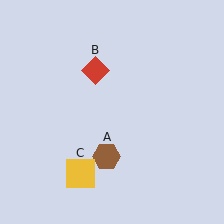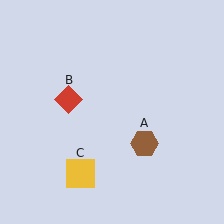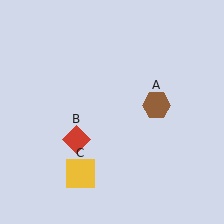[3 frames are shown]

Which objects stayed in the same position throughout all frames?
Yellow square (object C) remained stationary.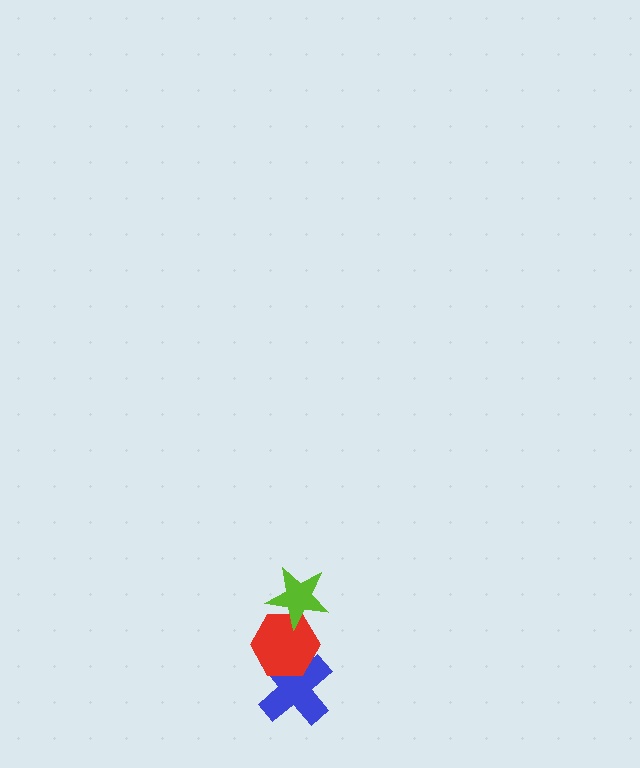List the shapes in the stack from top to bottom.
From top to bottom: the lime star, the red hexagon, the blue cross.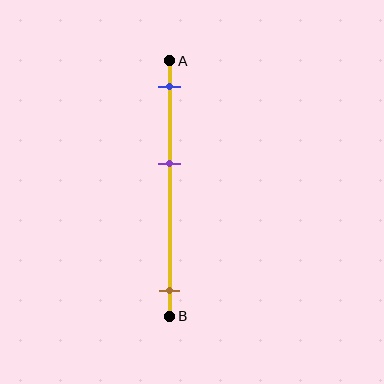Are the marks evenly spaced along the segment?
No, the marks are not evenly spaced.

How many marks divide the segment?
There are 3 marks dividing the segment.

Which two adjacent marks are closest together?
The blue and purple marks are the closest adjacent pair.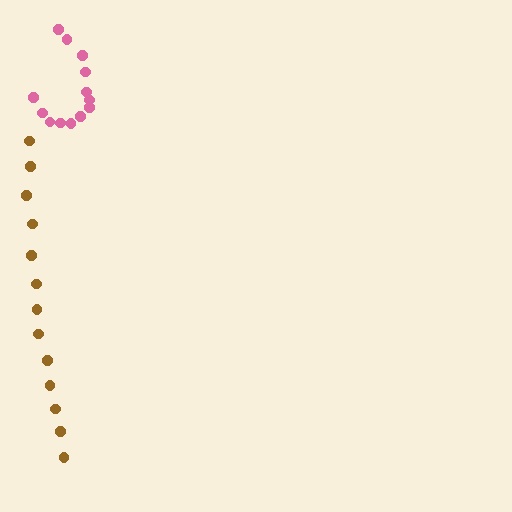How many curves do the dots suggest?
There are 2 distinct paths.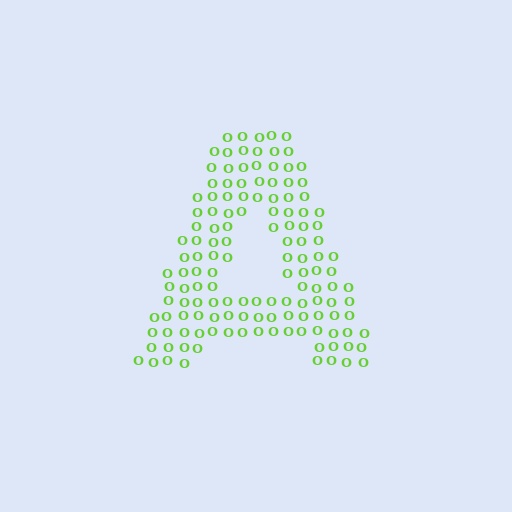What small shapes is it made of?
It is made of small letter O's.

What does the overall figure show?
The overall figure shows the letter A.